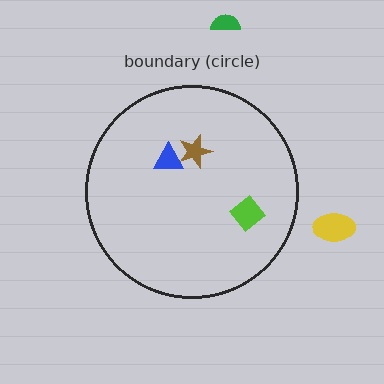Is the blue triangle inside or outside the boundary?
Inside.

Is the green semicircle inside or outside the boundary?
Outside.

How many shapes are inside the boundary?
3 inside, 2 outside.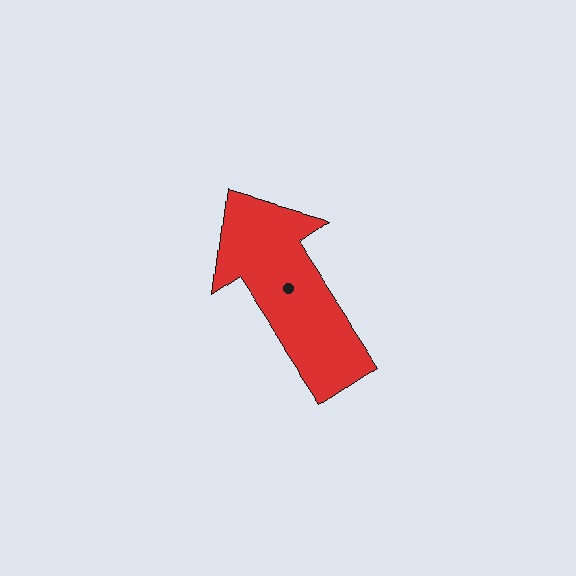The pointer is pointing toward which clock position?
Roughly 11 o'clock.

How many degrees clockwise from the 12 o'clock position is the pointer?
Approximately 326 degrees.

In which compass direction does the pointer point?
Northwest.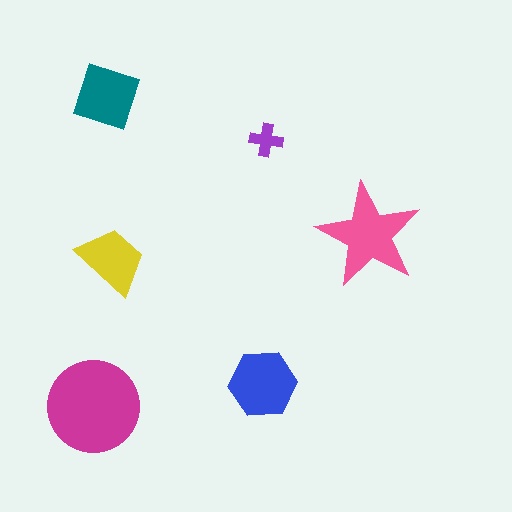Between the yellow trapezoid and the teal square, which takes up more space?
The teal square.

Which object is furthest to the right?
The pink star is rightmost.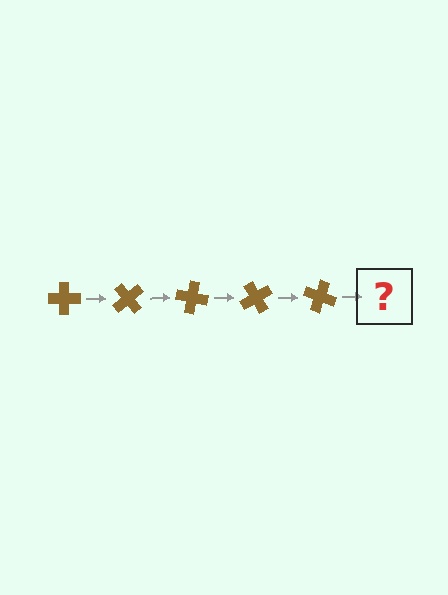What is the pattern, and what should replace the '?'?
The pattern is that the cross rotates 50 degrees each step. The '?' should be a brown cross rotated 250 degrees.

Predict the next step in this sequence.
The next step is a brown cross rotated 250 degrees.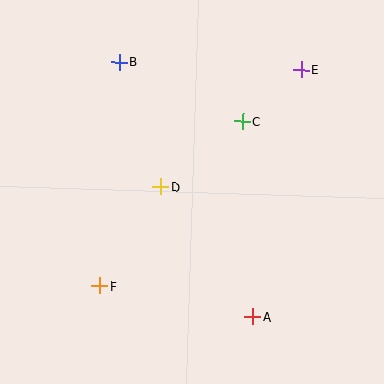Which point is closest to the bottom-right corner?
Point A is closest to the bottom-right corner.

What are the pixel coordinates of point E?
Point E is at (301, 70).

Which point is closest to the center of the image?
Point D at (161, 187) is closest to the center.